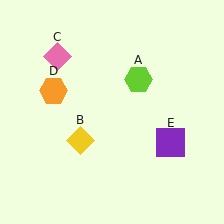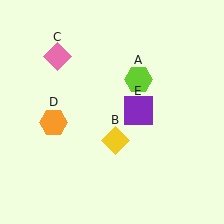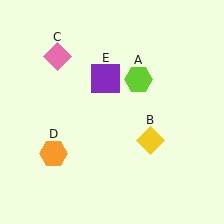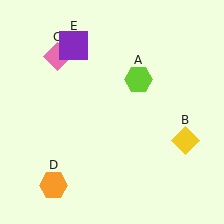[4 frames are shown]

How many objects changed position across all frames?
3 objects changed position: yellow diamond (object B), orange hexagon (object D), purple square (object E).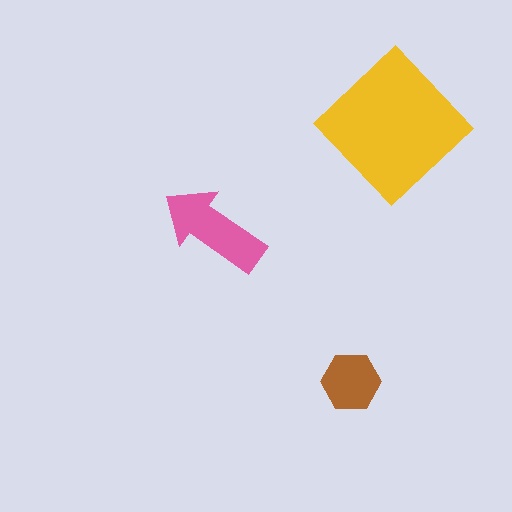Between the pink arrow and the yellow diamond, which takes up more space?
The yellow diamond.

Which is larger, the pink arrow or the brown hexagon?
The pink arrow.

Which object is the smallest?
The brown hexagon.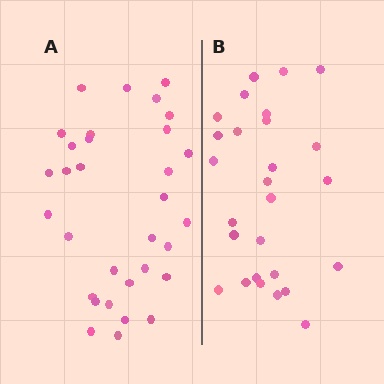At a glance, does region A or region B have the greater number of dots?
Region A (the left region) has more dots.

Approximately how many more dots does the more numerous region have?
Region A has about 5 more dots than region B.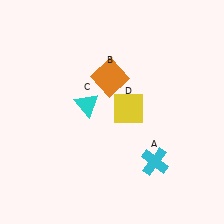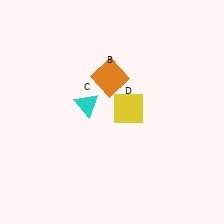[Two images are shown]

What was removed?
The cyan cross (A) was removed in Image 2.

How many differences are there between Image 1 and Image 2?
There is 1 difference between the two images.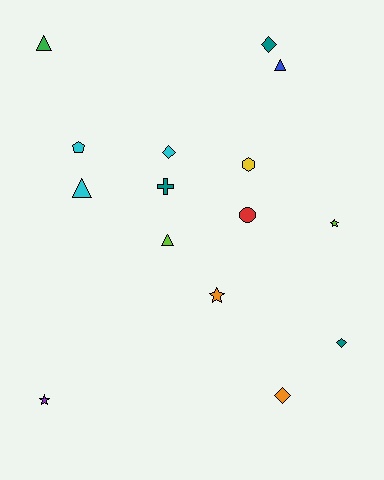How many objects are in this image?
There are 15 objects.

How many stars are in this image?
There are 3 stars.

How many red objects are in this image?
There is 1 red object.